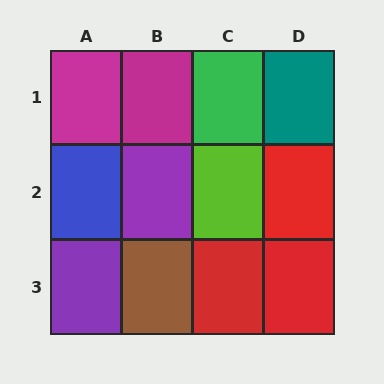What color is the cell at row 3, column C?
Red.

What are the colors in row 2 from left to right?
Blue, purple, lime, red.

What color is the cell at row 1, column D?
Teal.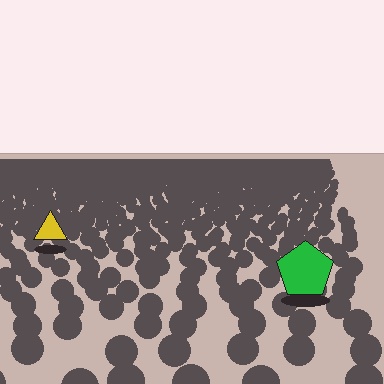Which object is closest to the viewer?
The green pentagon is closest. The texture marks near it are larger and more spread out.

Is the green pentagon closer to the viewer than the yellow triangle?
Yes. The green pentagon is closer — you can tell from the texture gradient: the ground texture is coarser near it.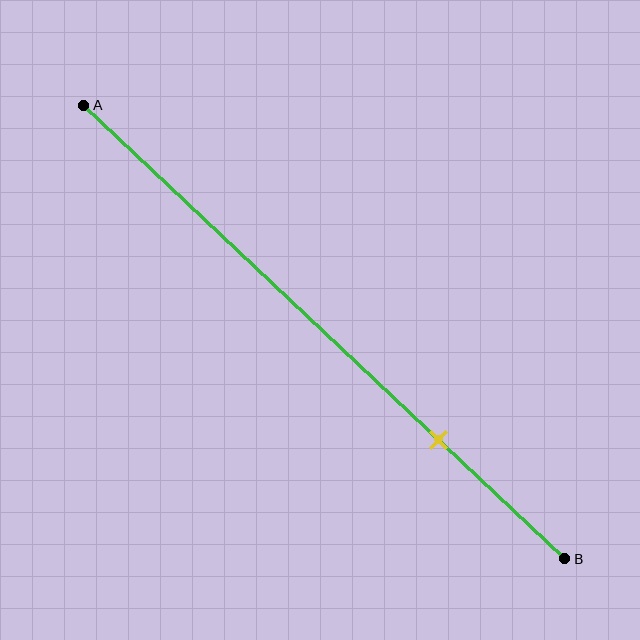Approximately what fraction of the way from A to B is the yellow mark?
The yellow mark is approximately 75% of the way from A to B.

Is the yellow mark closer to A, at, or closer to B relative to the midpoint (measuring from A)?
The yellow mark is closer to point B than the midpoint of segment AB.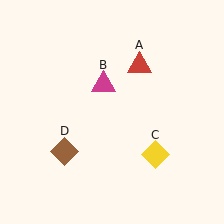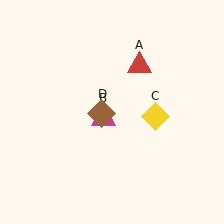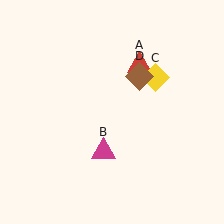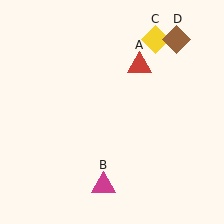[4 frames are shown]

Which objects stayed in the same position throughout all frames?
Red triangle (object A) remained stationary.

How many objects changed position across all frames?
3 objects changed position: magenta triangle (object B), yellow diamond (object C), brown diamond (object D).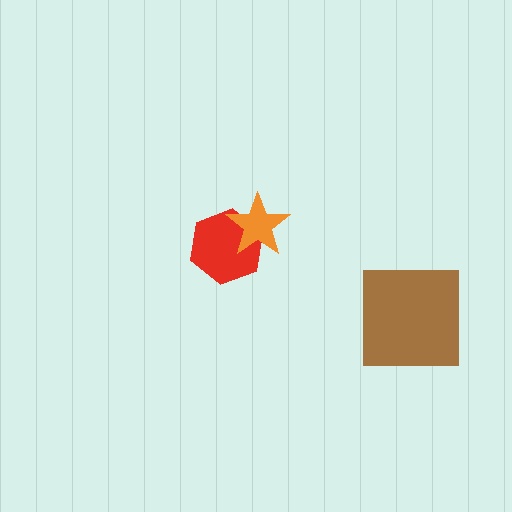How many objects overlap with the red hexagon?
1 object overlaps with the red hexagon.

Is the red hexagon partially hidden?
Yes, it is partially covered by another shape.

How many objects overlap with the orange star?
1 object overlaps with the orange star.